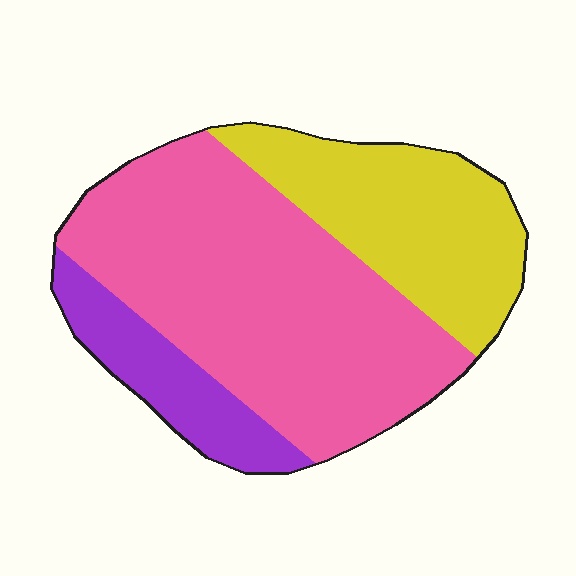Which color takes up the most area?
Pink, at roughly 55%.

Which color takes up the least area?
Purple, at roughly 15%.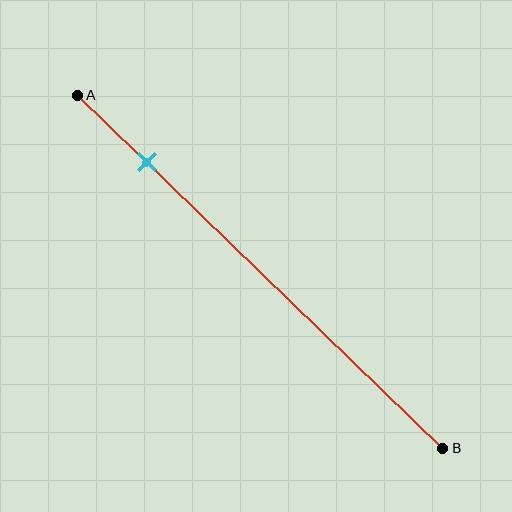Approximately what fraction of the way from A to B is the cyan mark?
The cyan mark is approximately 20% of the way from A to B.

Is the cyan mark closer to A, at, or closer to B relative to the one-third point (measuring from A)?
The cyan mark is closer to point A than the one-third point of segment AB.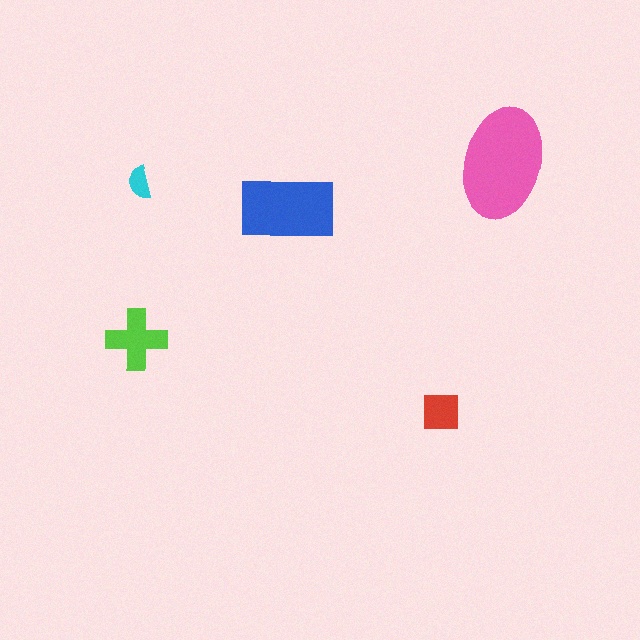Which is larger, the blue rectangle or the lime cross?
The blue rectangle.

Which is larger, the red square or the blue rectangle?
The blue rectangle.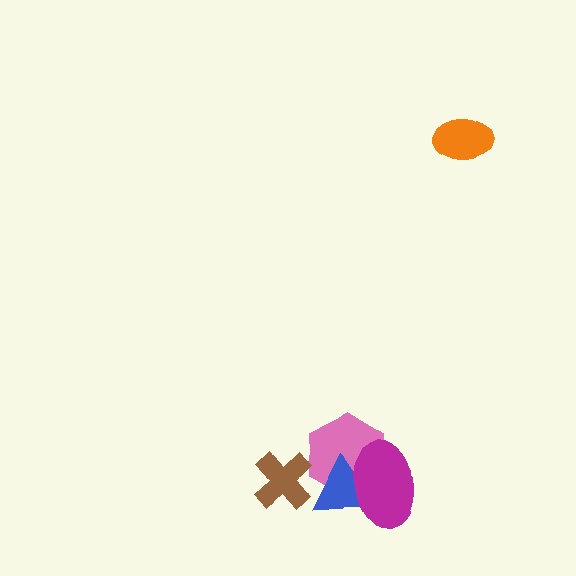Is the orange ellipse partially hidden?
No, no other shape covers it.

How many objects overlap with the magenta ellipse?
2 objects overlap with the magenta ellipse.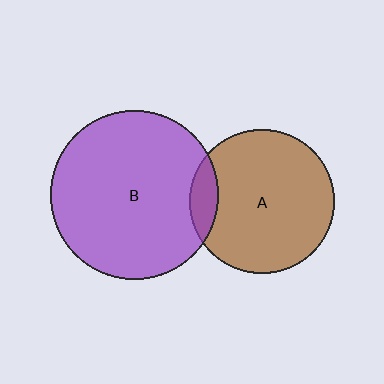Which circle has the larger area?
Circle B (purple).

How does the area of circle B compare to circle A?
Approximately 1.4 times.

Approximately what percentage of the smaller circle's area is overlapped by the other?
Approximately 10%.